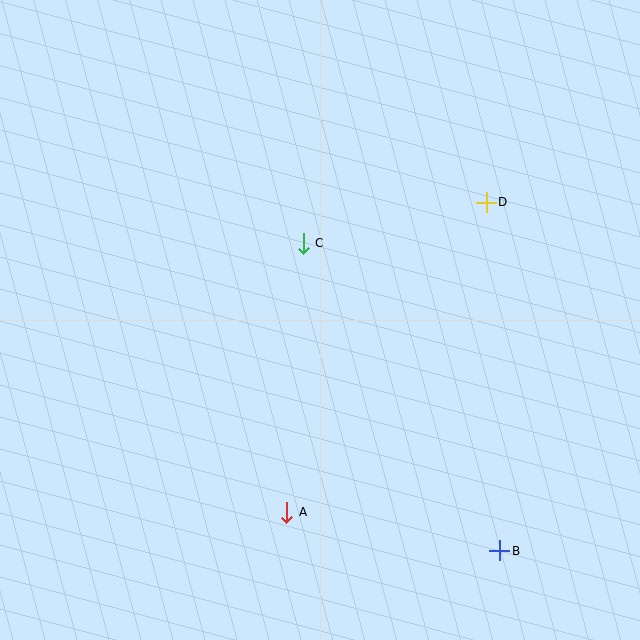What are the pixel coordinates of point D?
Point D is at (486, 202).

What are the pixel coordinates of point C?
Point C is at (303, 243).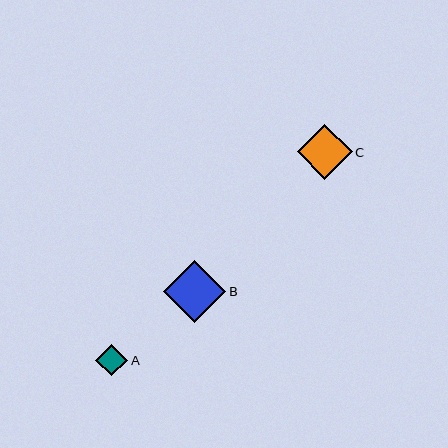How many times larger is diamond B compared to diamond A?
Diamond B is approximately 1.9 times the size of diamond A.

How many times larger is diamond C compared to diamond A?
Diamond C is approximately 1.7 times the size of diamond A.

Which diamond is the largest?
Diamond B is the largest with a size of approximately 62 pixels.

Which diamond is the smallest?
Diamond A is the smallest with a size of approximately 32 pixels.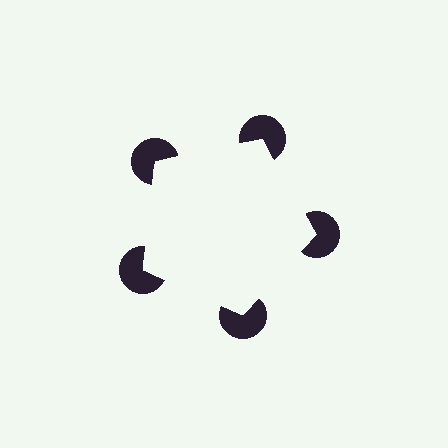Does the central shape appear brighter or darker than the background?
It typically appears slightly brighter than the background, even though no actual brightness change is drawn.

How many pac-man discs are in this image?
There are 5 — one at each vertex of the illusory pentagon.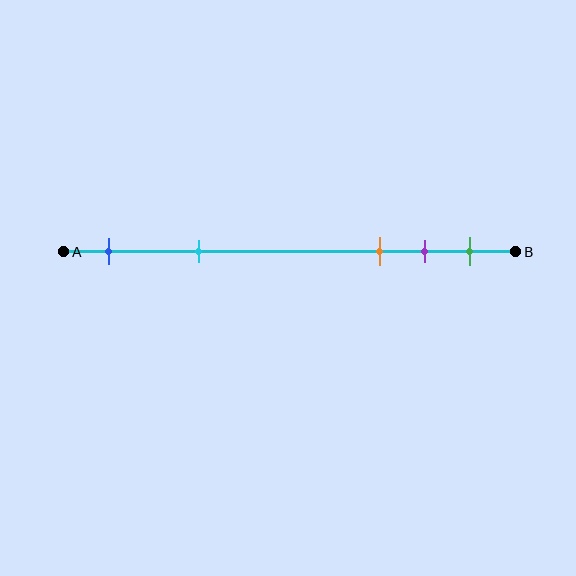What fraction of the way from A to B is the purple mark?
The purple mark is approximately 80% (0.8) of the way from A to B.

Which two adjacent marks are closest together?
The purple and green marks are the closest adjacent pair.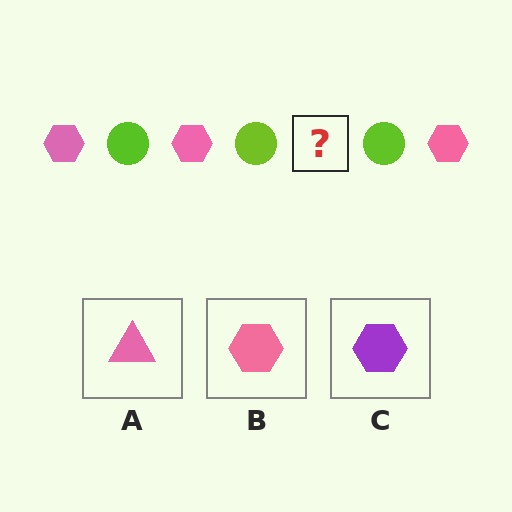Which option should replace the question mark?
Option B.